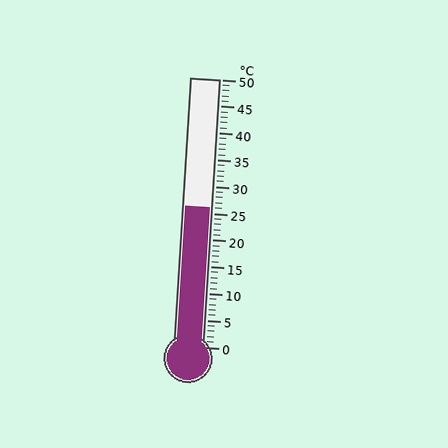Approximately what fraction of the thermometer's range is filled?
The thermometer is filled to approximately 50% of its range.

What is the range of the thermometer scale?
The thermometer scale ranges from 0°C to 50°C.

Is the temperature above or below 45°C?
The temperature is below 45°C.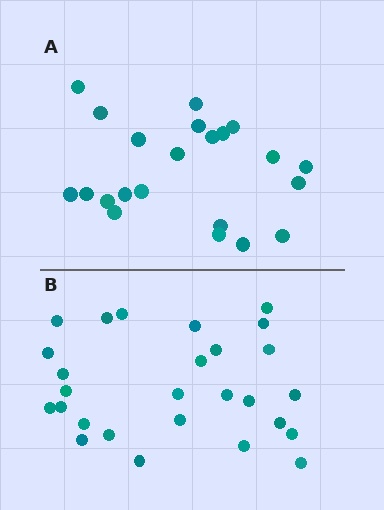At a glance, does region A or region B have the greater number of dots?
Region B (the bottom region) has more dots.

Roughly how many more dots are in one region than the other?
Region B has about 5 more dots than region A.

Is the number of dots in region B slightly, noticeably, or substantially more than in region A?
Region B has only slightly more — the two regions are fairly close. The ratio is roughly 1.2 to 1.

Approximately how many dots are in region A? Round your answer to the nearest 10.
About 20 dots. (The exact count is 22, which rounds to 20.)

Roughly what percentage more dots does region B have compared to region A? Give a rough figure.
About 25% more.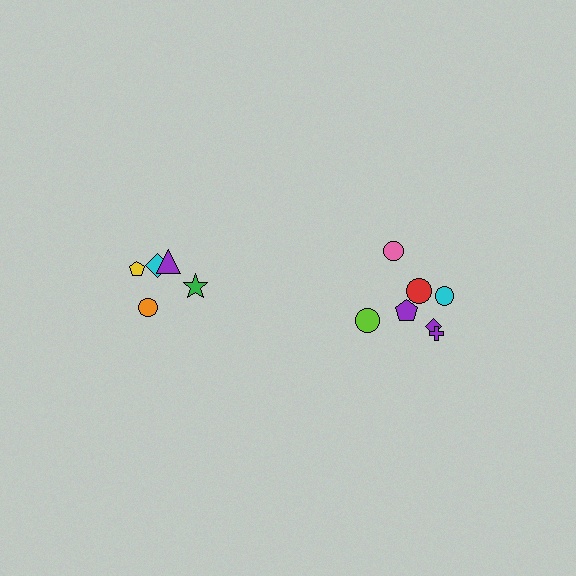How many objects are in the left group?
There are 5 objects.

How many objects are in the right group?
There are 7 objects.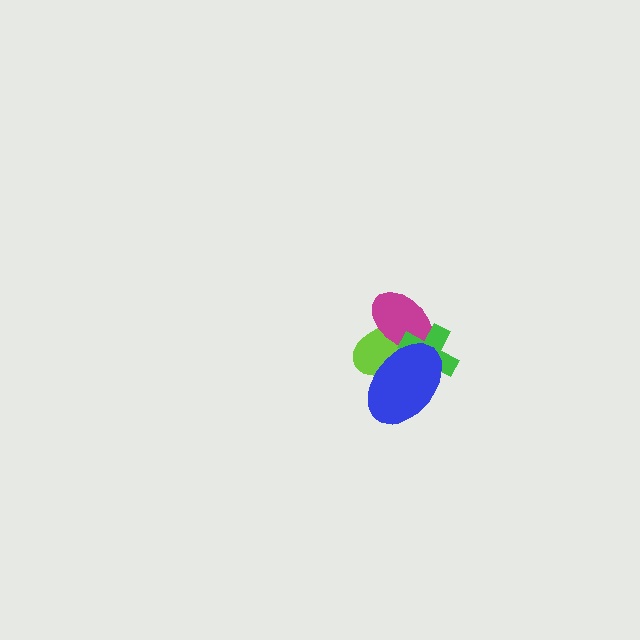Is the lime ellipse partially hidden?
Yes, it is partially covered by another shape.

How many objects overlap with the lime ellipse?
3 objects overlap with the lime ellipse.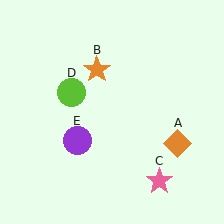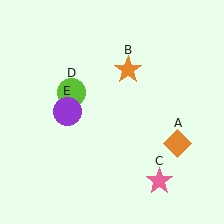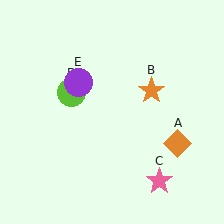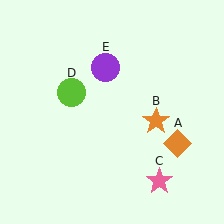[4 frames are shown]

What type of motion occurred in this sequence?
The orange star (object B), purple circle (object E) rotated clockwise around the center of the scene.